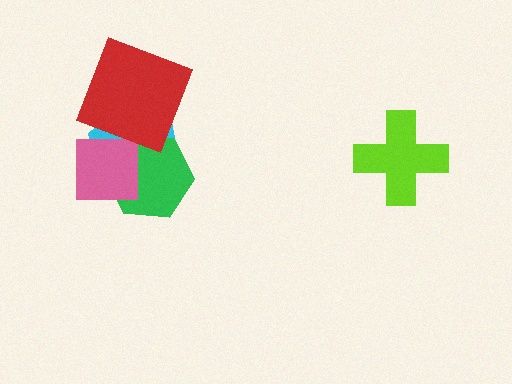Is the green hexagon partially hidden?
Yes, it is partially covered by another shape.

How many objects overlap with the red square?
1 object overlaps with the red square.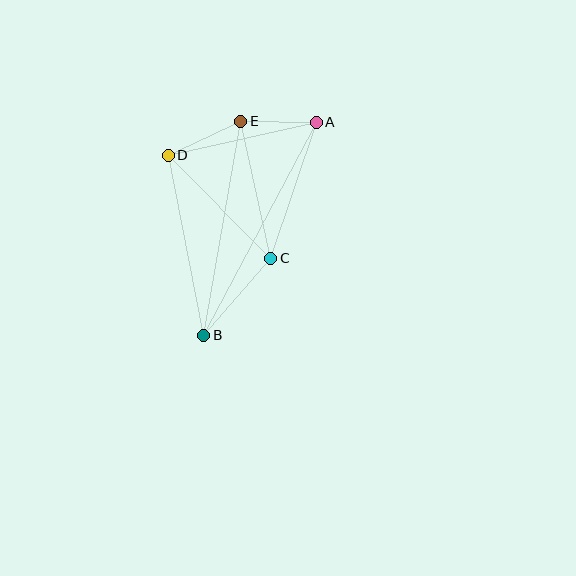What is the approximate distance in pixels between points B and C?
The distance between B and C is approximately 102 pixels.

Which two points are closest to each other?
Points A and E are closest to each other.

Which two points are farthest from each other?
Points A and B are farthest from each other.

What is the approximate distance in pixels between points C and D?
The distance between C and D is approximately 145 pixels.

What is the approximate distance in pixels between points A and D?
The distance between A and D is approximately 152 pixels.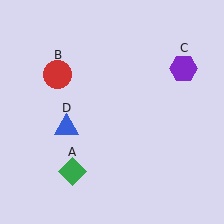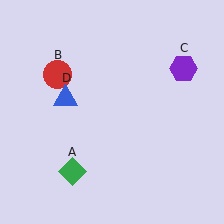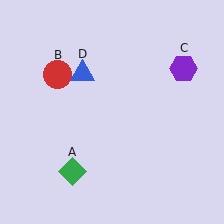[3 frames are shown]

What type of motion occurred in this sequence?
The blue triangle (object D) rotated clockwise around the center of the scene.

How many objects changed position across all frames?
1 object changed position: blue triangle (object D).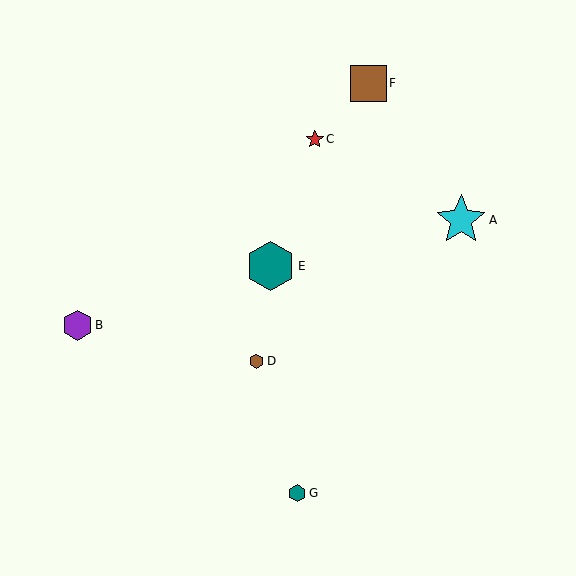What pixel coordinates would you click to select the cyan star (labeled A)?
Click at (461, 220) to select the cyan star A.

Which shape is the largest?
The cyan star (labeled A) is the largest.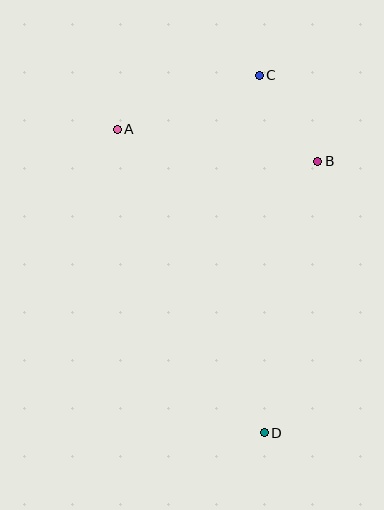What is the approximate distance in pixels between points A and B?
The distance between A and B is approximately 203 pixels.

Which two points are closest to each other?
Points B and C are closest to each other.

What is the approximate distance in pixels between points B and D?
The distance between B and D is approximately 277 pixels.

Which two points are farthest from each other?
Points C and D are farthest from each other.